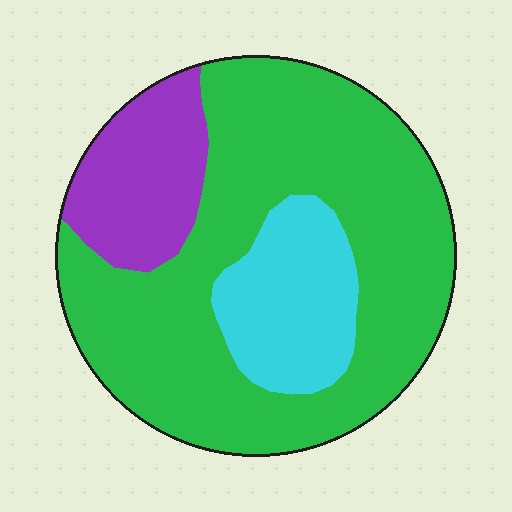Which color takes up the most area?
Green, at roughly 65%.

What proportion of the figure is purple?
Purple covers 16% of the figure.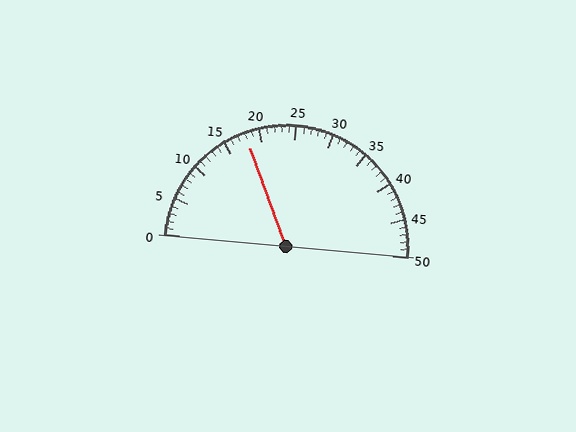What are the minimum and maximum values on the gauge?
The gauge ranges from 0 to 50.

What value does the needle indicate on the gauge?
The needle indicates approximately 18.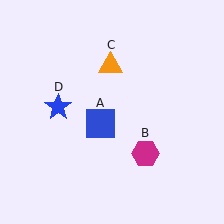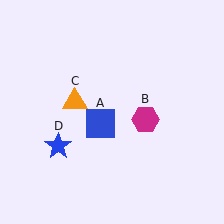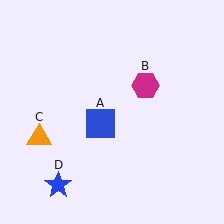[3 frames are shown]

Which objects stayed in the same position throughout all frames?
Blue square (object A) remained stationary.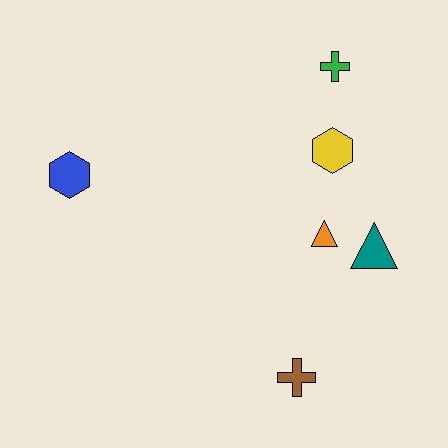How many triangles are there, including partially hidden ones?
There are 2 triangles.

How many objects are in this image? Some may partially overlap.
There are 6 objects.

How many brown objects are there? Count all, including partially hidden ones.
There is 1 brown object.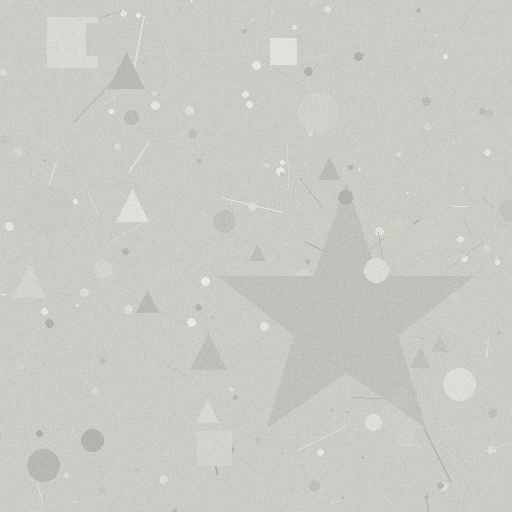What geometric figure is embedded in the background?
A star is embedded in the background.